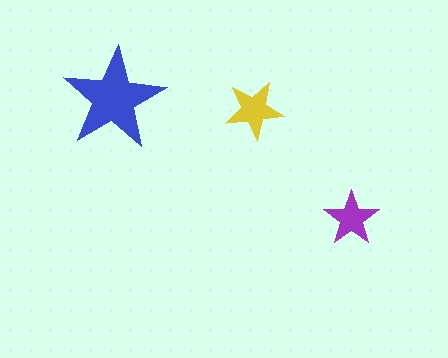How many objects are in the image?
There are 3 objects in the image.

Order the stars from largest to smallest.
the blue one, the yellow one, the purple one.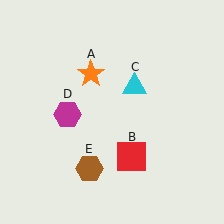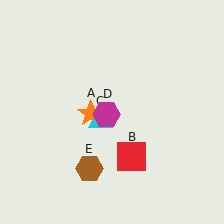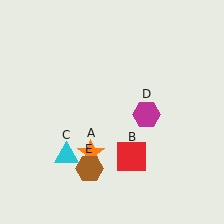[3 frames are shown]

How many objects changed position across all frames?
3 objects changed position: orange star (object A), cyan triangle (object C), magenta hexagon (object D).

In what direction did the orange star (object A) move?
The orange star (object A) moved down.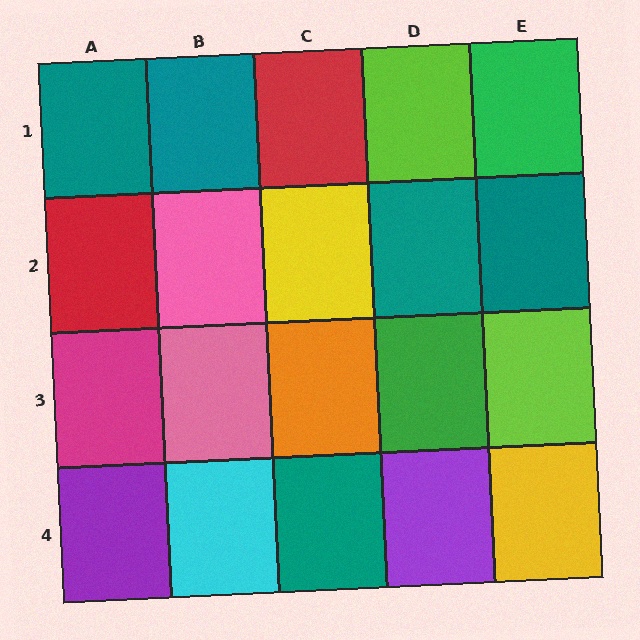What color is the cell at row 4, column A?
Purple.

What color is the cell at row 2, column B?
Pink.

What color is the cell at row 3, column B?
Pink.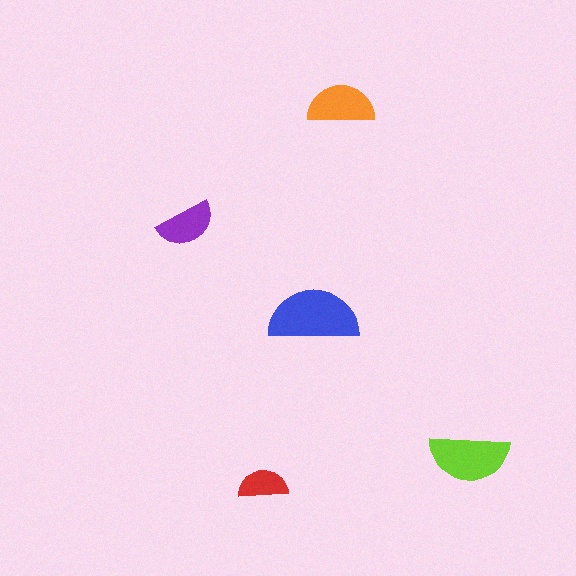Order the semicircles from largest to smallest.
the blue one, the lime one, the orange one, the purple one, the red one.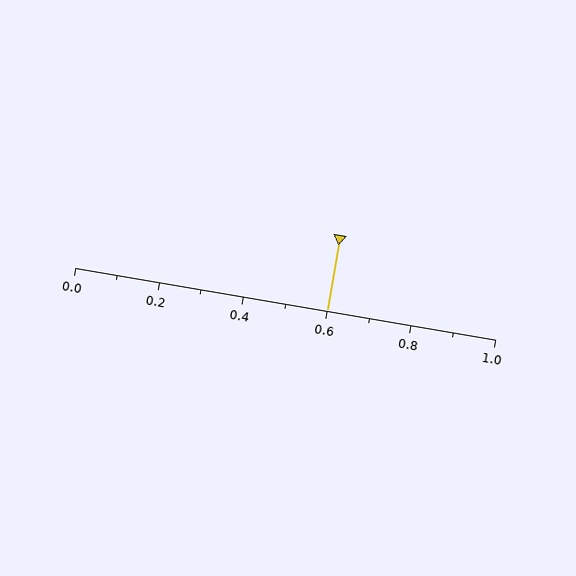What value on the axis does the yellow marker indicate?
The marker indicates approximately 0.6.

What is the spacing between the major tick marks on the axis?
The major ticks are spaced 0.2 apart.